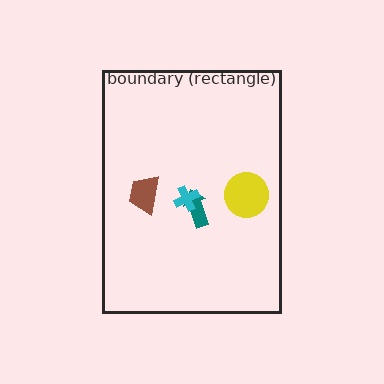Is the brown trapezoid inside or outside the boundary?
Inside.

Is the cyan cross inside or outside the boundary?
Inside.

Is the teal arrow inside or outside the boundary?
Inside.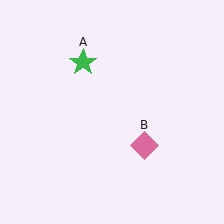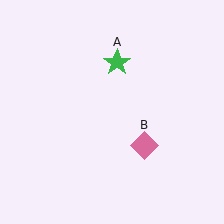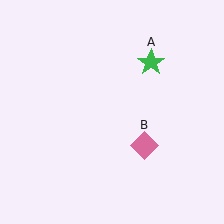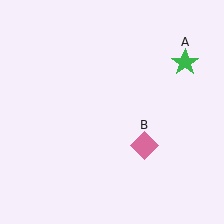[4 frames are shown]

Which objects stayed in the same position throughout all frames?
Pink diamond (object B) remained stationary.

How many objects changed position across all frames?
1 object changed position: green star (object A).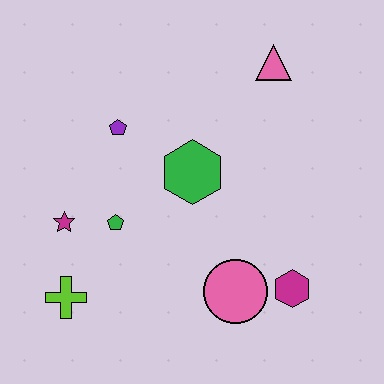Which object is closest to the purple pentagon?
The green hexagon is closest to the purple pentagon.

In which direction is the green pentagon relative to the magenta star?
The green pentagon is to the right of the magenta star.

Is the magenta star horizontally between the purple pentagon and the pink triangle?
No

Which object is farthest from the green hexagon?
The lime cross is farthest from the green hexagon.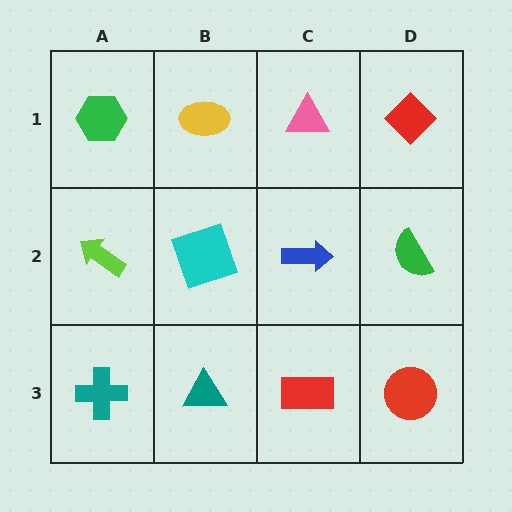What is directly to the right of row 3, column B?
A red rectangle.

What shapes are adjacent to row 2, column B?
A yellow ellipse (row 1, column B), a teal triangle (row 3, column B), a lime arrow (row 2, column A), a blue arrow (row 2, column C).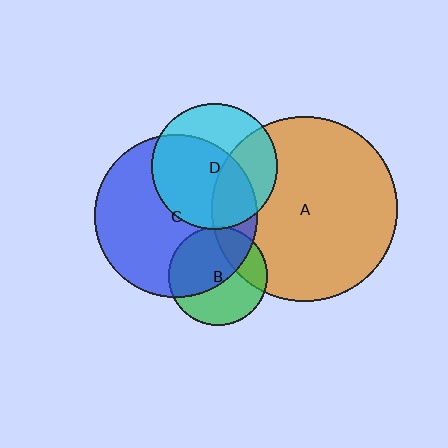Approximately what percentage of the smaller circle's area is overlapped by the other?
Approximately 35%.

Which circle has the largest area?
Circle A (orange).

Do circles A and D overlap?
Yes.